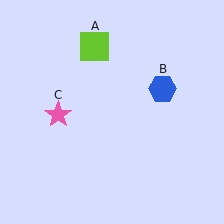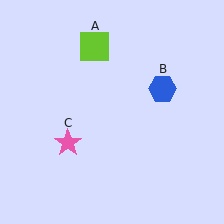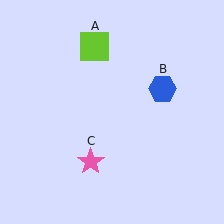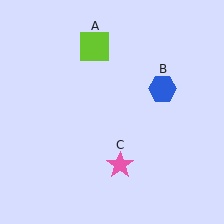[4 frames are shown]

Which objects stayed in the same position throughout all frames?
Lime square (object A) and blue hexagon (object B) remained stationary.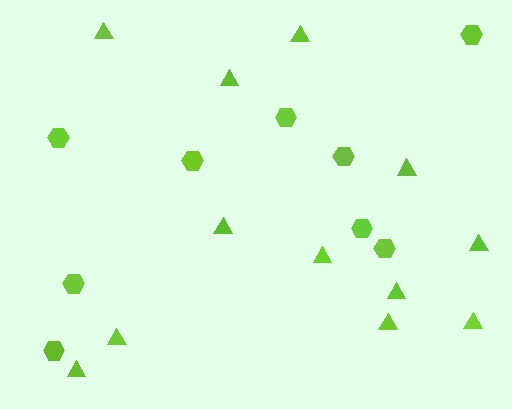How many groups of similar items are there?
There are 2 groups: one group of triangles (12) and one group of hexagons (9).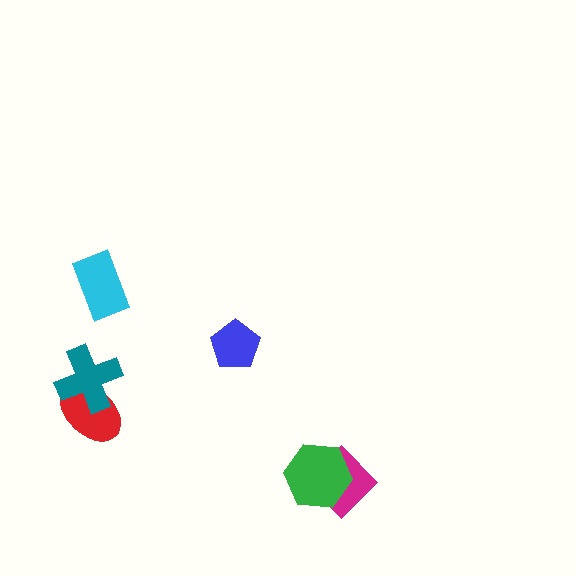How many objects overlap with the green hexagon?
1 object overlaps with the green hexagon.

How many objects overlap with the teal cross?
1 object overlaps with the teal cross.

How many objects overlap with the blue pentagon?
0 objects overlap with the blue pentagon.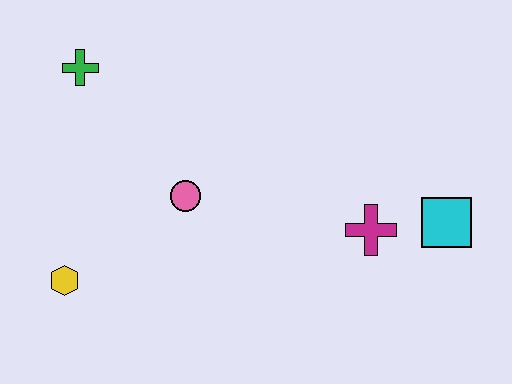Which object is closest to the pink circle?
The yellow hexagon is closest to the pink circle.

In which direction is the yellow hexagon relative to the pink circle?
The yellow hexagon is to the left of the pink circle.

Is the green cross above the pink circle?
Yes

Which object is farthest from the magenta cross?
The green cross is farthest from the magenta cross.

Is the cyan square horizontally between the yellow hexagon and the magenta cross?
No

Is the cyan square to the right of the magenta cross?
Yes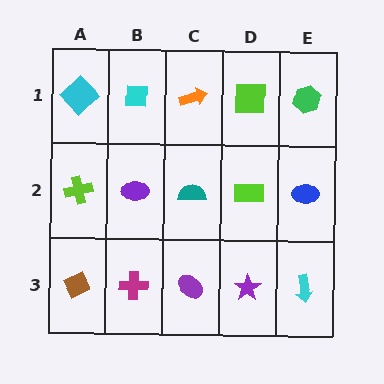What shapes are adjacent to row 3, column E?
A blue ellipse (row 2, column E), a purple star (row 3, column D).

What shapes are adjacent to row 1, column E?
A blue ellipse (row 2, column E), a lime square (row 1, column D).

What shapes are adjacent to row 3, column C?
A teal semicircle (row 2, column C), a magenta cross (row 3, column B), a purple star (row 3, column D).